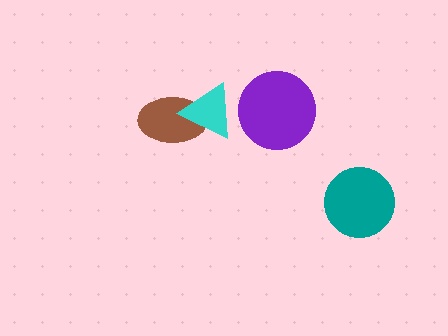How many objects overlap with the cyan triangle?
1 object overlaps with the cyan triangle.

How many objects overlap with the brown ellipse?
1 object overlaps with the brown ellipse.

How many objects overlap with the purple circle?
0 objects overlap with the purple circle.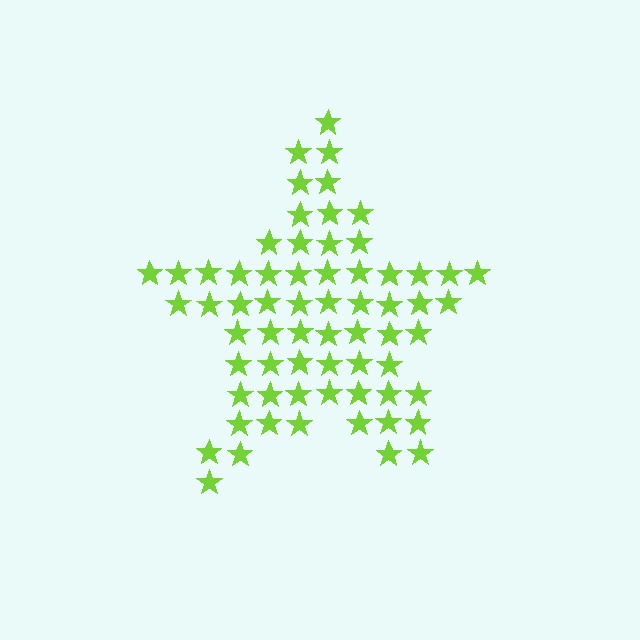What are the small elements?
The small elements are stars.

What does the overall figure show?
The overall figure shows a star.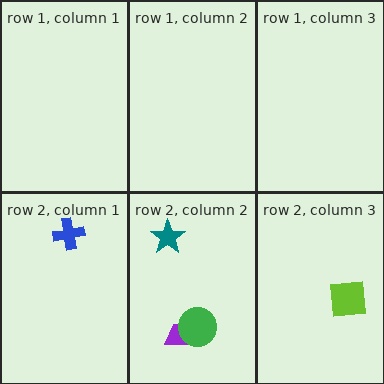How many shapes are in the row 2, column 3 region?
1.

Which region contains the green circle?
The row 2, column 2 region.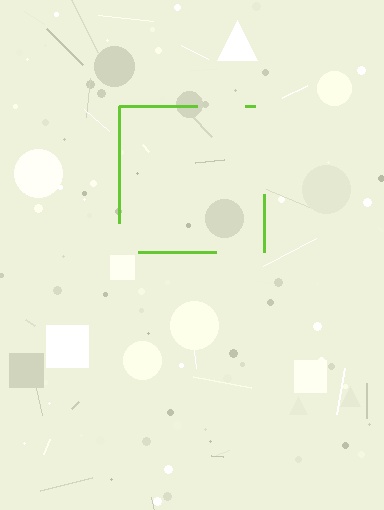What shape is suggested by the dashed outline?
The dashed outline suggests a square.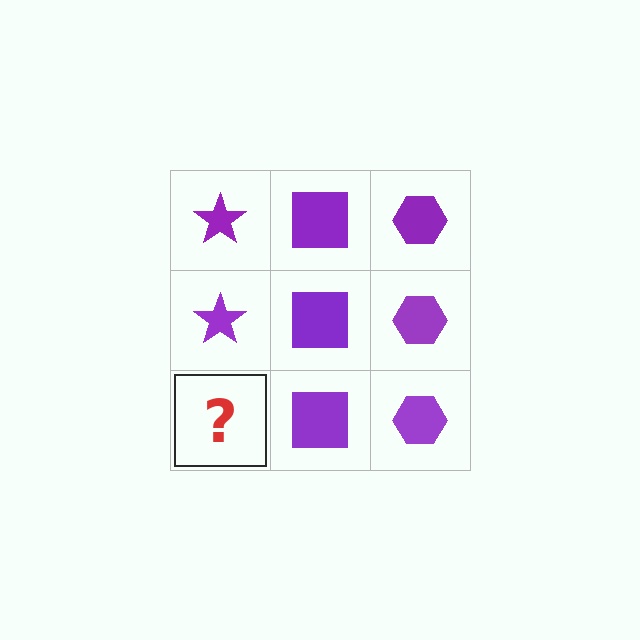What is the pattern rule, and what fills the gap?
The rule is that each column has a consistent shape. The gap should be filled with a purple star.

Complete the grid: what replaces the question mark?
The question mark should be replaced with a purple star.